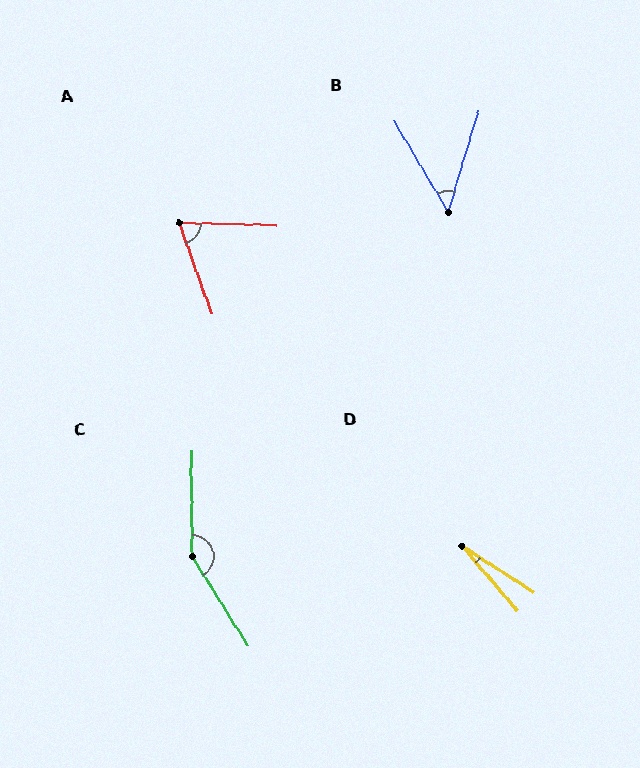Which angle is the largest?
C, at approximately 149 degrees.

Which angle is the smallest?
D, at approximately 17 degrees.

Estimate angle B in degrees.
Approximately 47 degrees.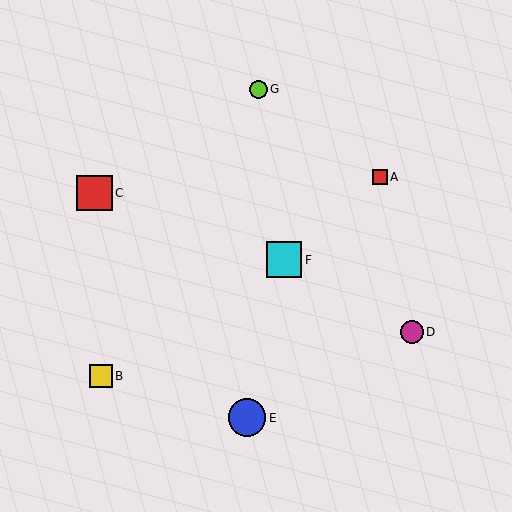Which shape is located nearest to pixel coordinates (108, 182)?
The red square (labeled C) at (95, 193) is nearest to that location.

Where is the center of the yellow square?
The center of the yellow square is at (101, 376).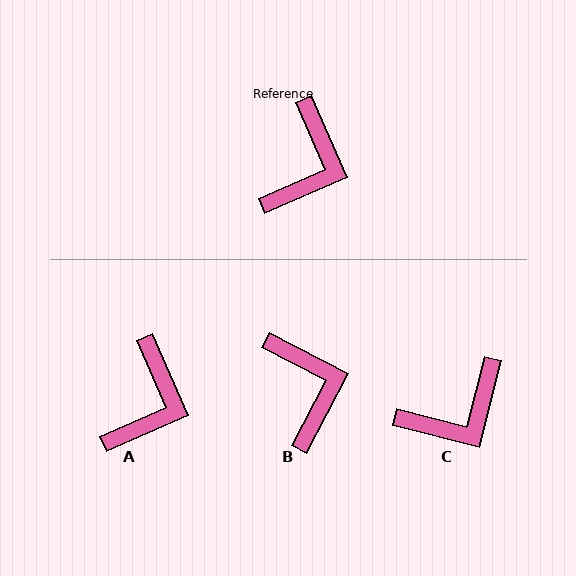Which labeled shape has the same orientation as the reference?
A.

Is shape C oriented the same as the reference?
No, it is off by about 38 degrees.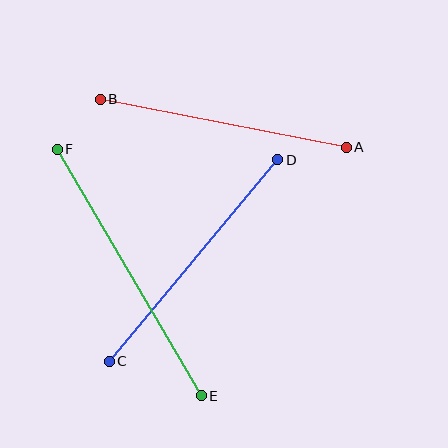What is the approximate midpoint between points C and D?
The midpoint is at approximately (193, 260) pixels.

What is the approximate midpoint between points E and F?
The midpoint is at approximately (129, 272) pixels.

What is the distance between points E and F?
The distance is approximately 286 pixels.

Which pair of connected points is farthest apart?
Points E and F are farthest apart.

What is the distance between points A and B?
The distance is approximately 251 pixels.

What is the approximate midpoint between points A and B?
The midpoint is at approximately (223, 123) pixels.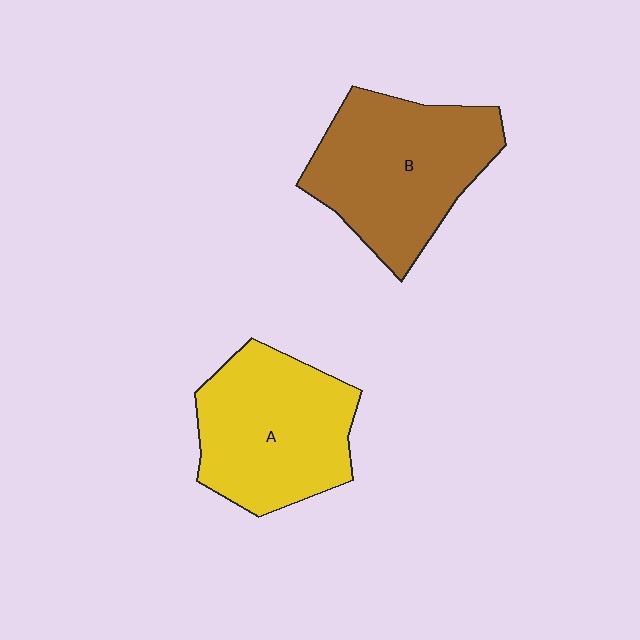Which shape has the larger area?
Shape B (brown).